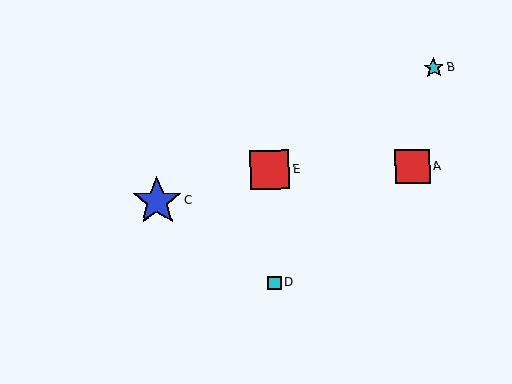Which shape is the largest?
The blue star (labeled C) is the largest.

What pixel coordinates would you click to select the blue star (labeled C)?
Click at (157, 201) to select the blue star C.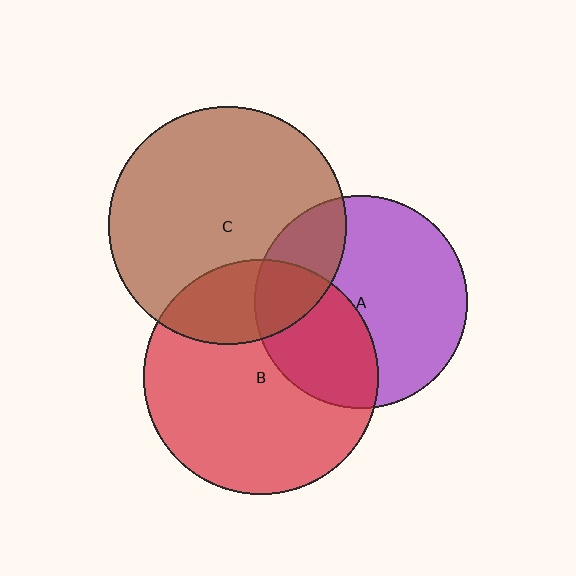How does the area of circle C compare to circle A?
Approximately 1.2 times.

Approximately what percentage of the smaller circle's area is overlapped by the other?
Approximately 35%.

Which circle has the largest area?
Circle C (brown).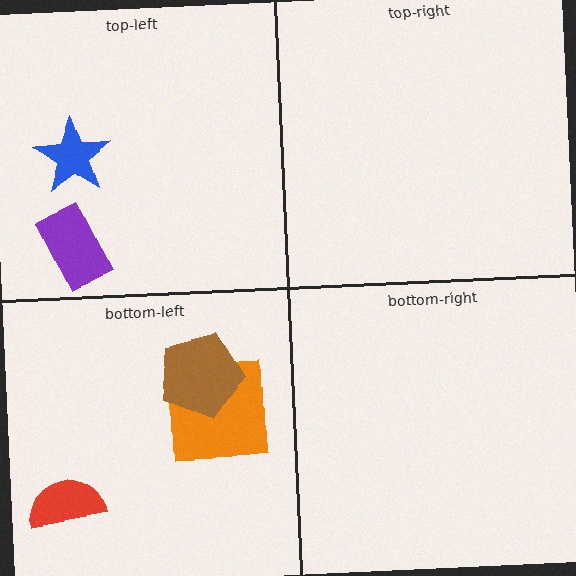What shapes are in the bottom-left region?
The orange square, the red semicircle, the brown pentagon.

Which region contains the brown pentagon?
The bottom-left region.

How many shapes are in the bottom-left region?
3.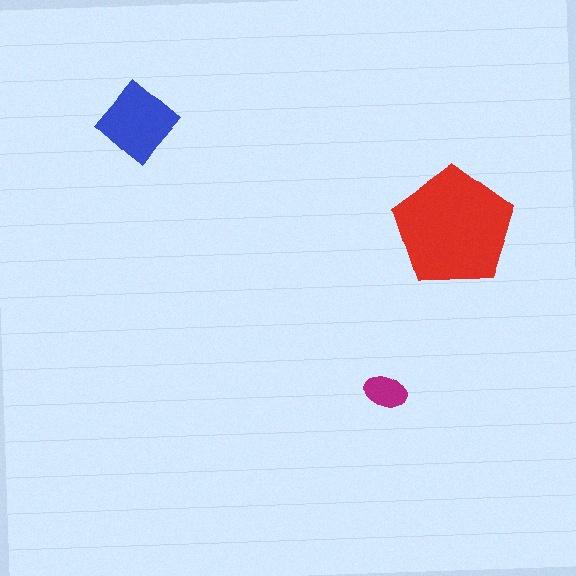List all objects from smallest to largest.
The magenta ellipse, the blue diamond, the red pentagon.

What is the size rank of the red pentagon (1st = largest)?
1st.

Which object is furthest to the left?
The blue diamond is leftmost.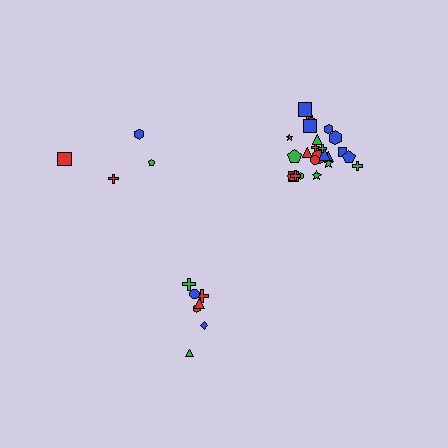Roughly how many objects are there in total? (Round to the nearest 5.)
Roughly 35 objects in total.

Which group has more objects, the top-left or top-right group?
The top-right group.